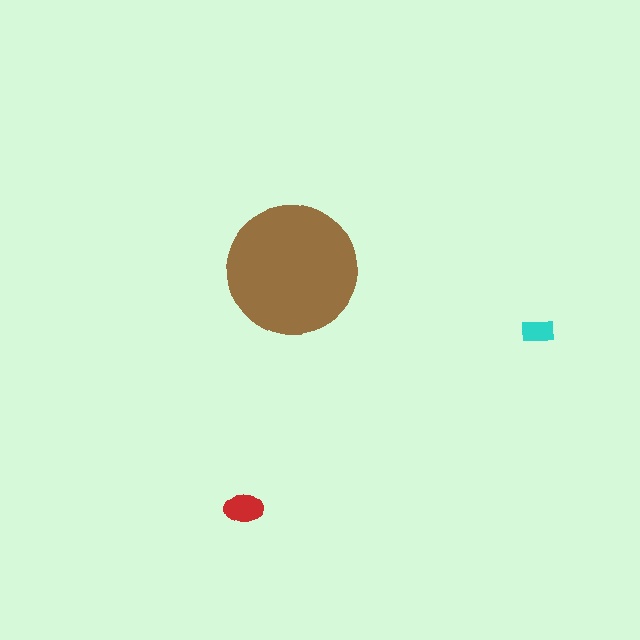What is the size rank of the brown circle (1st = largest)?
1st.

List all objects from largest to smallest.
The brown circle, the red ellipse, the cyan rectangle.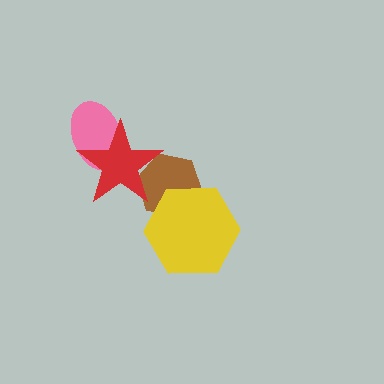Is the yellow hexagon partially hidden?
No, no other shape covers it.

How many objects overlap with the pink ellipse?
1 object overlaps with the pink ellipse.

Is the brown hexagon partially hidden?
Yes, it is partially covered by another shape.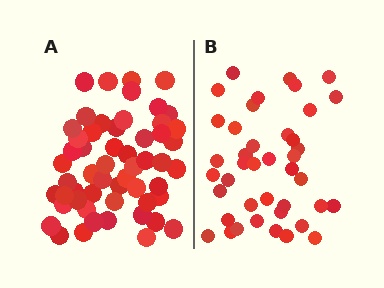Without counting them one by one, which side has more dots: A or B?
Region A (the left region) has more dots.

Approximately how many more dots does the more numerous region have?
Region A has approximately 15 more dots than region B.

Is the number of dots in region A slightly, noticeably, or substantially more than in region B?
Region A has noticeably more, but not dramatically so. The ratio is roughly 1.3 to 1.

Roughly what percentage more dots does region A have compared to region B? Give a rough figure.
About 35% more.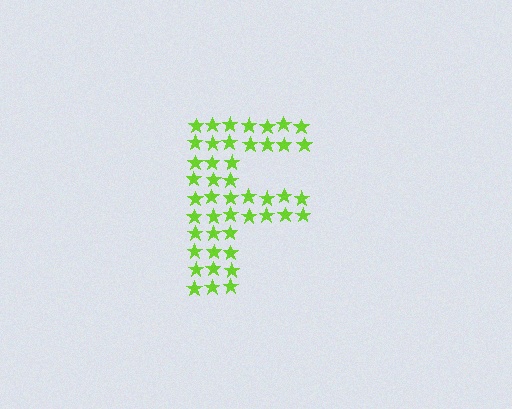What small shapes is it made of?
It is made of small stars.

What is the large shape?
The large shape is the letter F.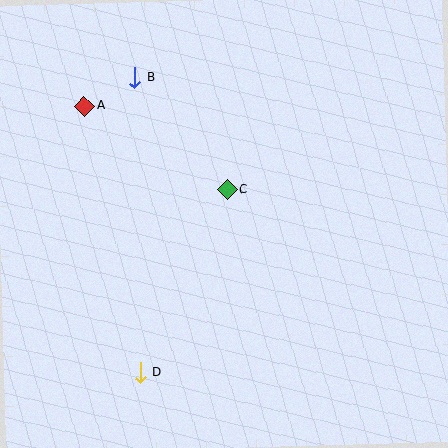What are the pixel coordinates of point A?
Point A is at (84, 106).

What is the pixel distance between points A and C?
The distance between A and C is 166 pixels.